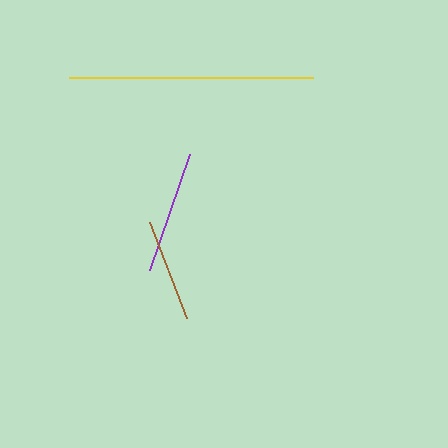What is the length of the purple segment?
The purple segment is approximately 123 pixels long.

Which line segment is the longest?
The yellow line is the longest at approximately 245 pixels.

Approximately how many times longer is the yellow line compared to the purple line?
The yellow line is approximately 2.0 times the length of the purple line.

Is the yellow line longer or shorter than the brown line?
The yellow line is longer than the brown line.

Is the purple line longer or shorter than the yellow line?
The yellow line is longer than the purple line.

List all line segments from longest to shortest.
From longest to shortest: yellow, purple, brown.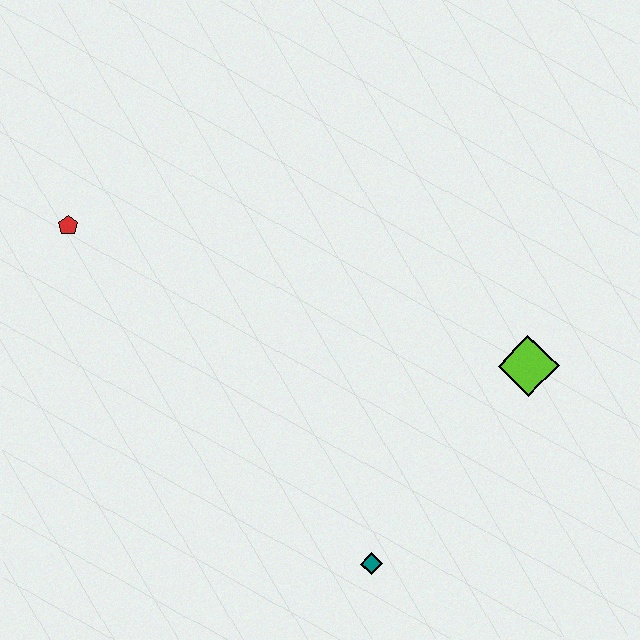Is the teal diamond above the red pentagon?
No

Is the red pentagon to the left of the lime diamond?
Yes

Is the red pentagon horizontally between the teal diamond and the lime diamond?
No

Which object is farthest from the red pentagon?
The lime diamond is farthest from the red pentagon.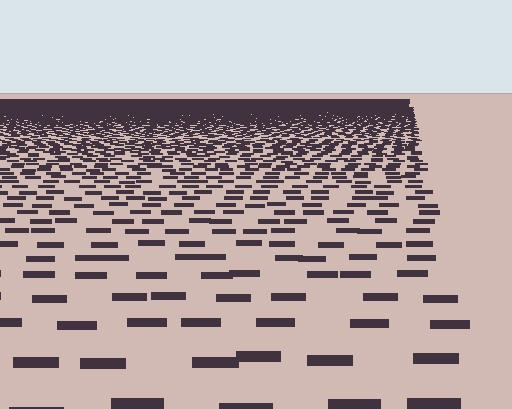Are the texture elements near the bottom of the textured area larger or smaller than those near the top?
Larger. Near the bottom, elements are closer to the viewer and appear at a bigger on-screen size.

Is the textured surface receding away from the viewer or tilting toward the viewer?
The surface is receding away from the viewer. Texture elements get smaller and denser toward the top.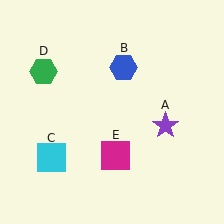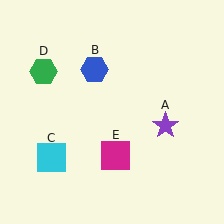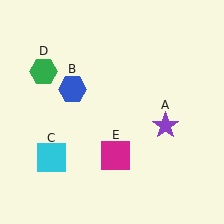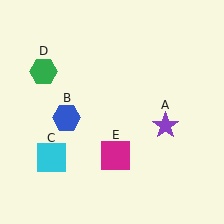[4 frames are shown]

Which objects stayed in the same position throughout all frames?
Purple star (object A) and cyan square (object C) and green hexagon (object D) and magenta square (object E) remained stationary.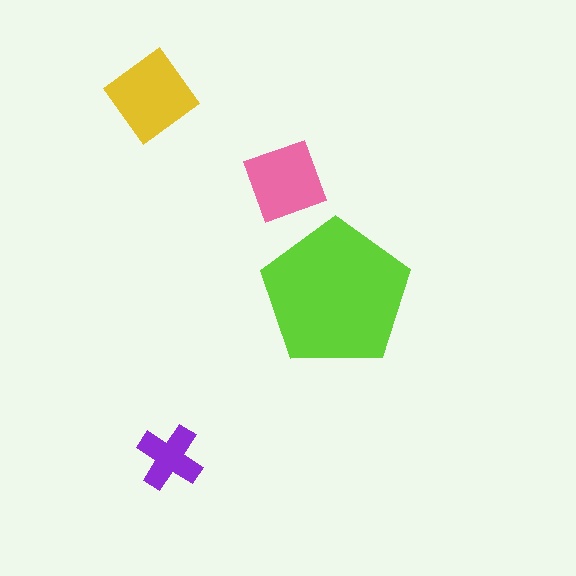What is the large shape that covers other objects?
A lime pentagon.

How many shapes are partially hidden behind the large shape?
0 shapes are partially hidden.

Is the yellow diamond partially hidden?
No, the yellow diamond is fully visible.